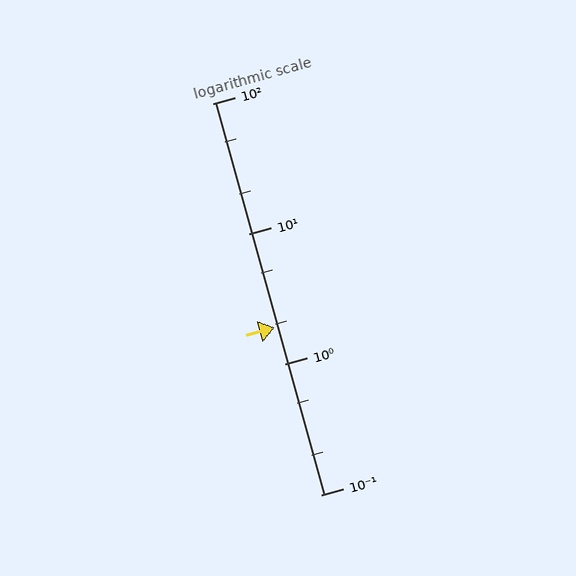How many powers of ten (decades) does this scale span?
The scale spans 3 decades, from 0.1 to 100.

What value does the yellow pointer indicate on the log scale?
The pointer indicates approximately 1.9.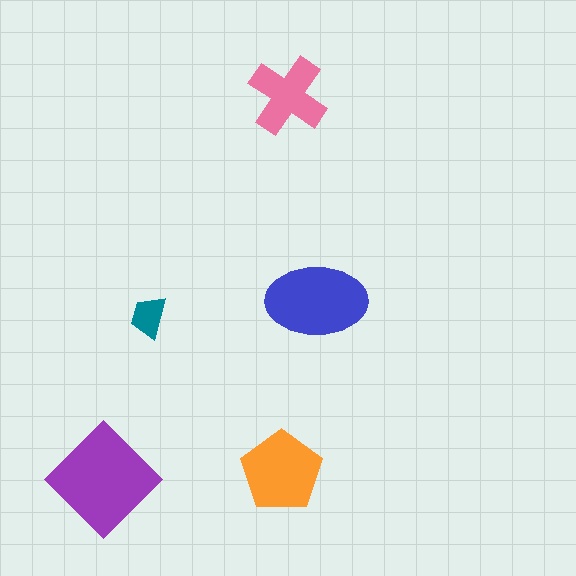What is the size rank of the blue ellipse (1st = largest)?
2nd.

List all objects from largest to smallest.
The purple diamond, the blue ellipse, the orange pentagon, the pink cross, the teal trapezoid.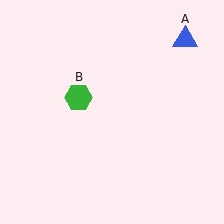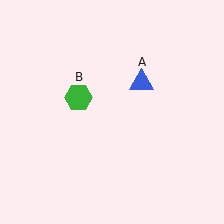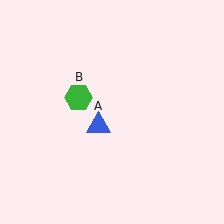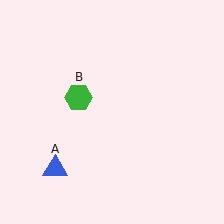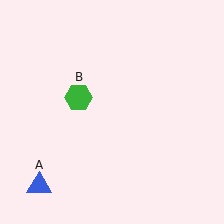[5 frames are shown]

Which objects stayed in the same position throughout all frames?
Green hexagon (object B) remained stationary.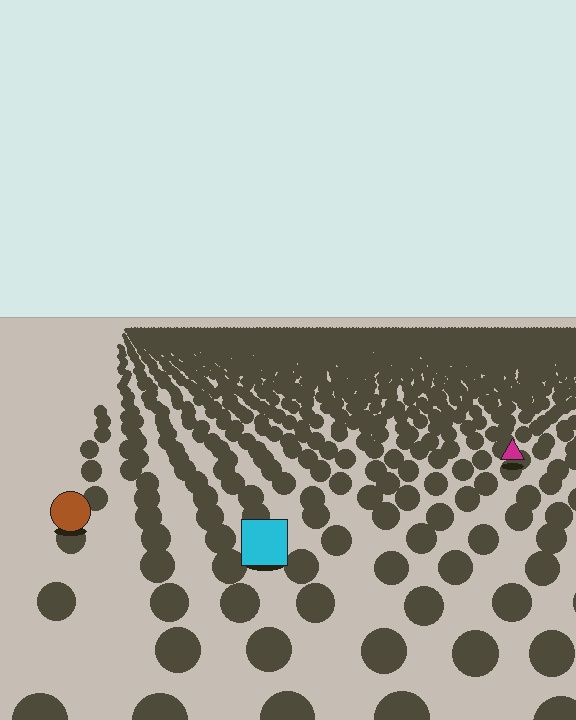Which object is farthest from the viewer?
The magenta triangle is farthest from the viewer. It appears smaller and the ground texture around it is denser.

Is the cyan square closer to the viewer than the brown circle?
Yes. The cyan square is closer — you can tell from the texture gradient: the ground texture is coarser near it.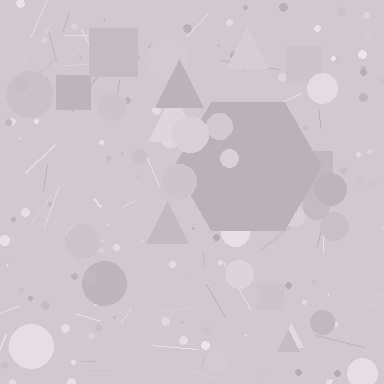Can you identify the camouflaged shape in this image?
The camouflaged shape is a hexagon.